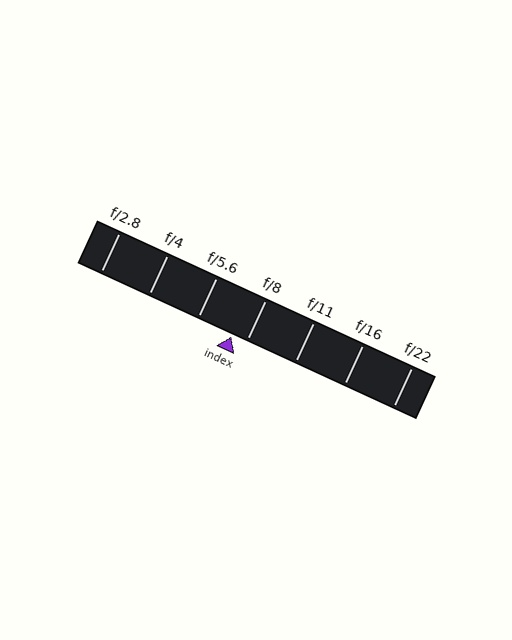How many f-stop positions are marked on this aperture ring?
There are 7 f-stop positions marked.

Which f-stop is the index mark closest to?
The index mark is closest to f/8.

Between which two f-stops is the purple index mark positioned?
The index mark is between f/5.6 and f/8.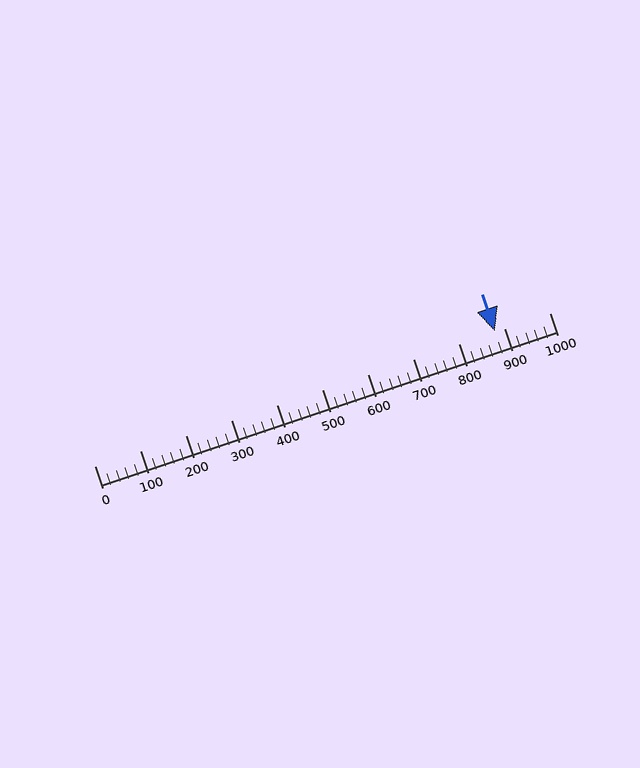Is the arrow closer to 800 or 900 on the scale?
The arrow is closer to 900.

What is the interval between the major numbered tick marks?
The major tick marks are spaced 100 units apart.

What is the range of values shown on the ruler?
The ruler shows values from 0 to 1000.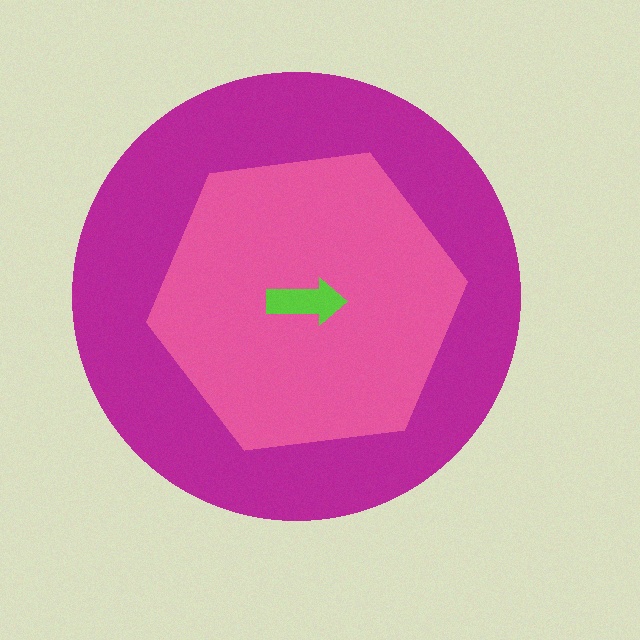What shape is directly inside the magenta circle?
The pink hexagon.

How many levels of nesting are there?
3.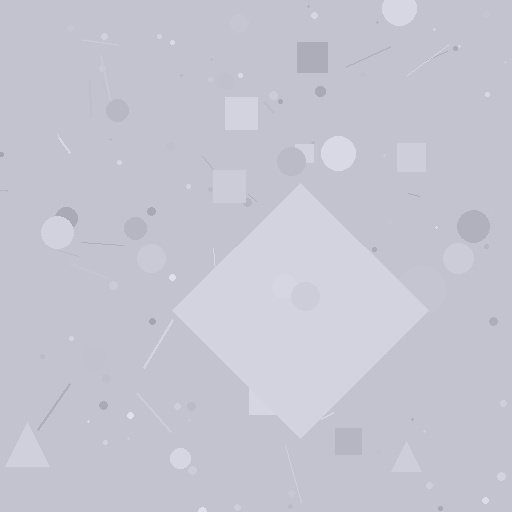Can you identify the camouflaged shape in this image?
The camouflaged shape is a diamond.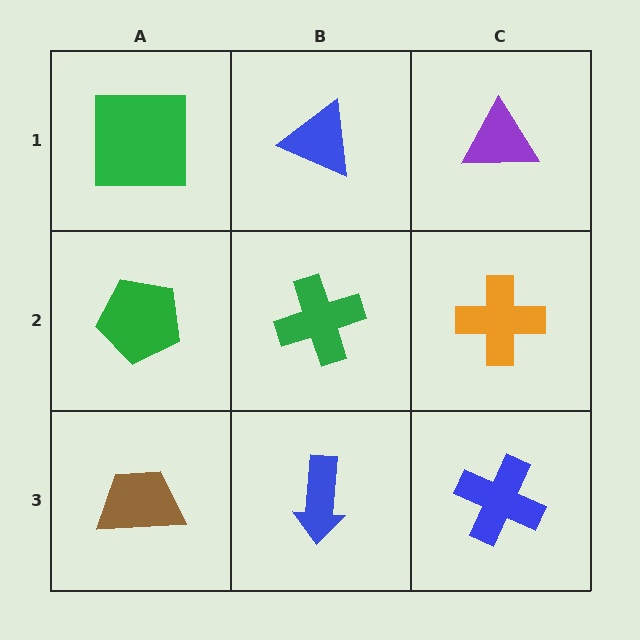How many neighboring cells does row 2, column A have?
3.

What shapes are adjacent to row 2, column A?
A green square (row 1, column A), a brown trapezoid (row 3, column A), a green cross (row 2, column B).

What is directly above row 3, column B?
A green cross.